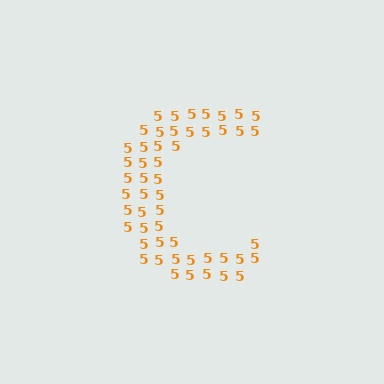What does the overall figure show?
The overall figure shows the letter C.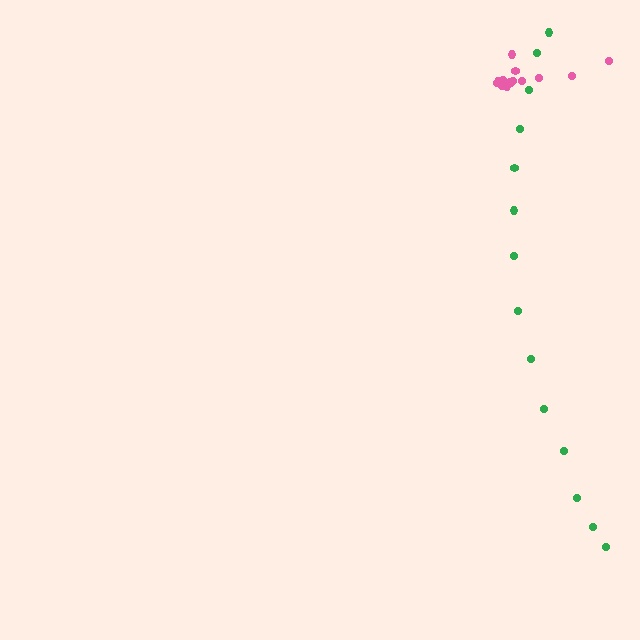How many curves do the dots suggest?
There are 2 distinct paths.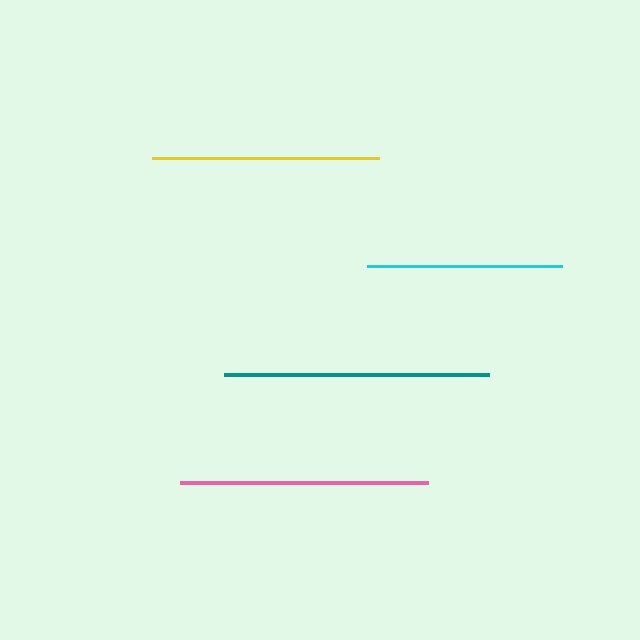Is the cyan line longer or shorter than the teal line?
The teal line is longer than the cyan line.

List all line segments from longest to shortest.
From longest to shortest: teal, pink, yellow, cyan.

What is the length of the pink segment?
The pink segment is approximately 248 pixels long.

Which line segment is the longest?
The teal line is the longest at approximately 265 pixels.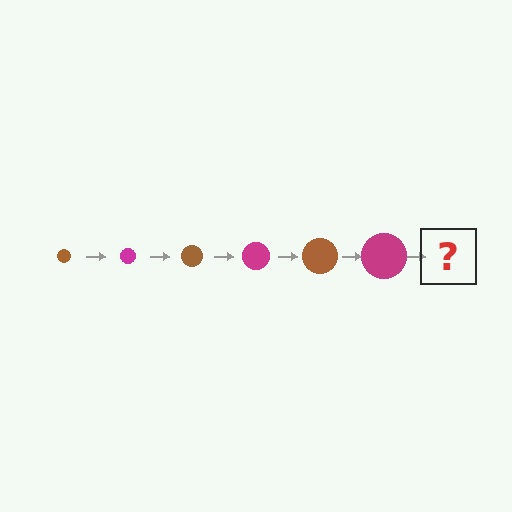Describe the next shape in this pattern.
It should be a brown circle, larger than the previous one.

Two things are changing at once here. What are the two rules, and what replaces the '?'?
The two rules are that the circle grows larger each step and the color cycles through brown and magenta. The '?' should be a brown circle, larger than the previous one.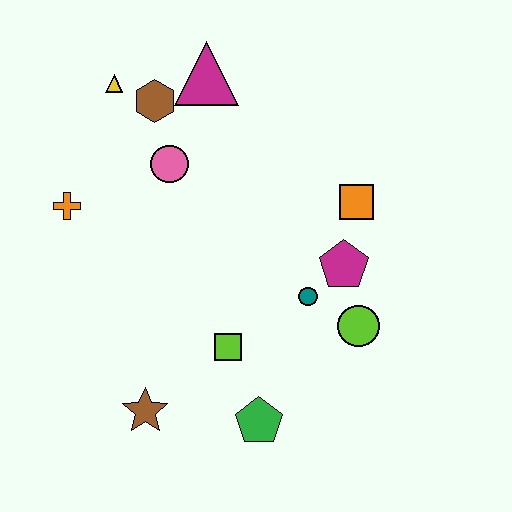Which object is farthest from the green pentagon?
The yellow triangle is farthest from the green pentagon.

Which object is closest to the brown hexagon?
The yellow triangle is closest to the brown hexagon.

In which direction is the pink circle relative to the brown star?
The pink circle is above the brown star.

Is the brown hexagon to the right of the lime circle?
No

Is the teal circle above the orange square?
No